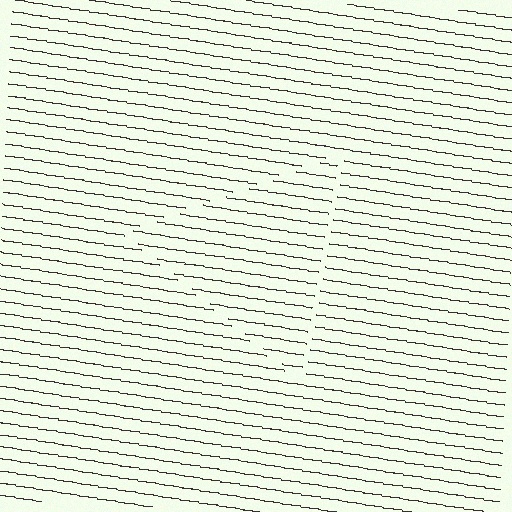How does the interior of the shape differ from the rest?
The interior of the shape contains the same grating, shifted by half a period — the contour is defined by the phase discontinuity where line-ends from the inner and outer gratings abut.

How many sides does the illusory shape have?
3 sides — the line-ends trace a triangle.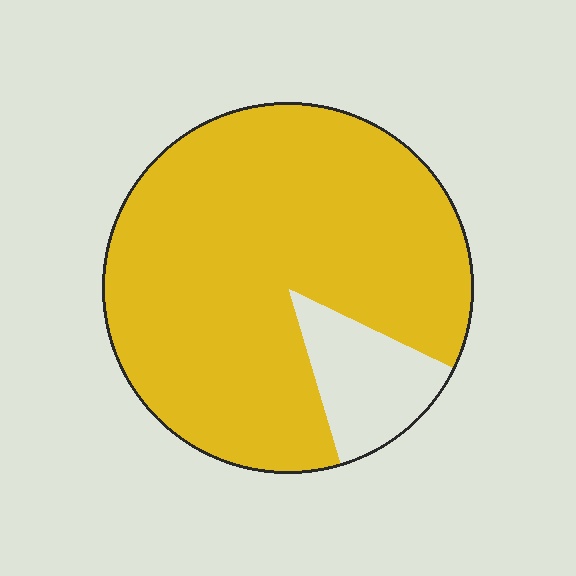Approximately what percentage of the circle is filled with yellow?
Approximately 85%.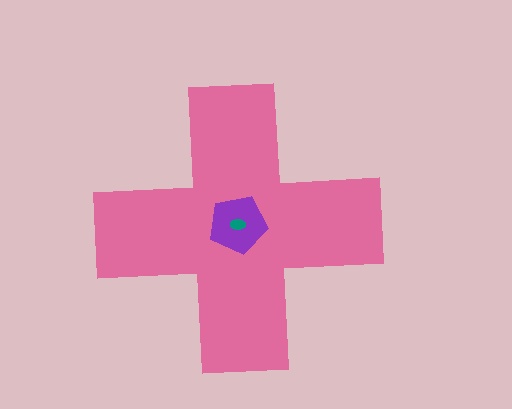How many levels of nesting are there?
3.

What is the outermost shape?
The pink cross.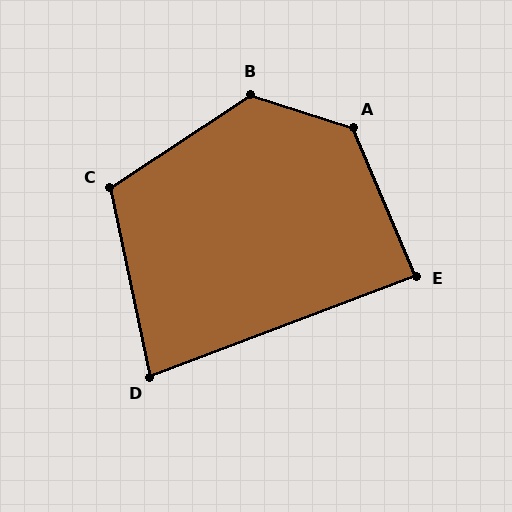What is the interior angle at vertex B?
Approximately 129 degrees (obtuse).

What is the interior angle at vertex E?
Approximately 88 degrees (approximately right).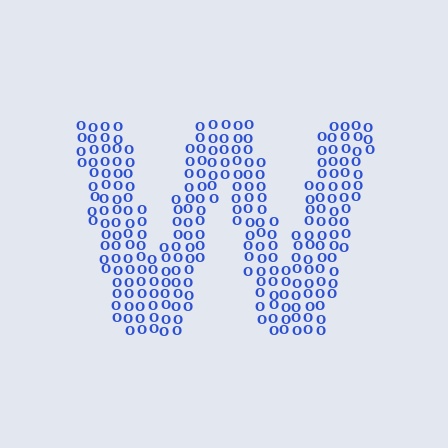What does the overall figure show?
The overall figure shows the letter W.